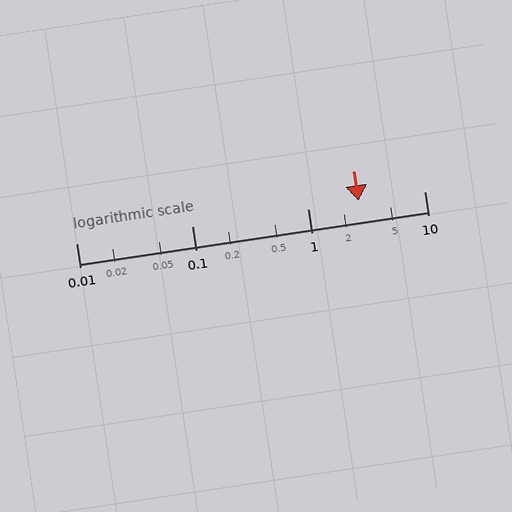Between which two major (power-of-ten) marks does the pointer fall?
The pointer is between 1 and 10.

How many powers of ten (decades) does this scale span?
The scale spans 3 decades, from 0.01 to 10.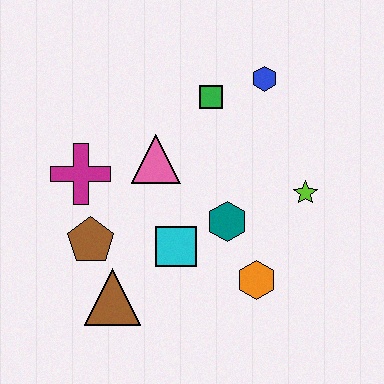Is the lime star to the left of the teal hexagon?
No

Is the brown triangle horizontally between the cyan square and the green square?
No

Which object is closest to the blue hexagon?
The green square is closest to the blue hexagon.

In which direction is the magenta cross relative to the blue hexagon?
The magenta cross is to the left of the blue hexagon.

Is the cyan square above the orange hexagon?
Yes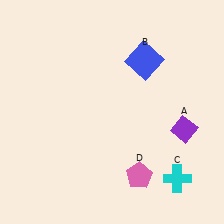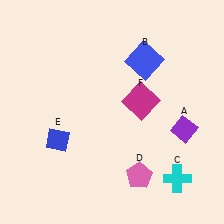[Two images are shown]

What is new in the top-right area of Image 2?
A magenta square (F) was added in the top-right area of Image 2.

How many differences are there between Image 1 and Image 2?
There are 2 differences between the two images.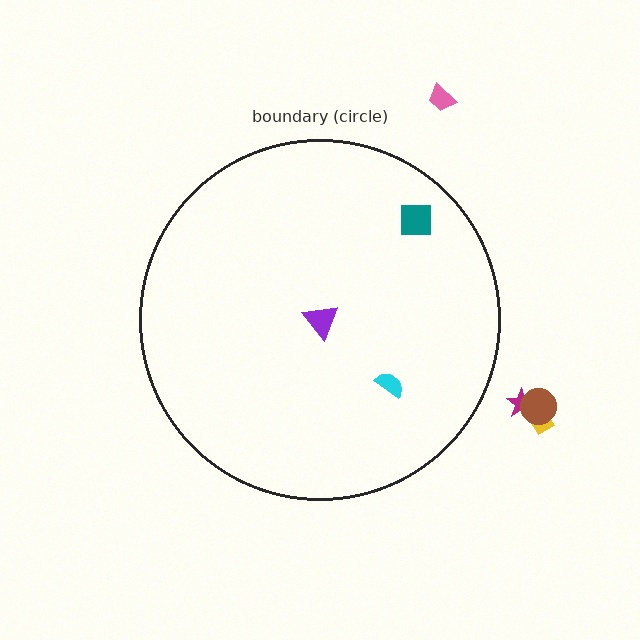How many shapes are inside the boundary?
3 inside, 4 outside.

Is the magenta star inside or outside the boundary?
Outside.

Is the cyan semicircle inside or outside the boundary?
Inside.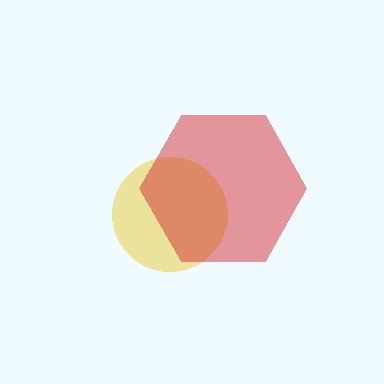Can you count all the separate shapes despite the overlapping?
Yes, there are 2 separate shapes.